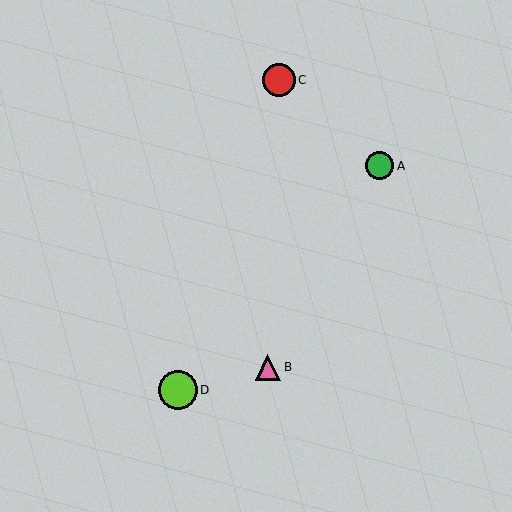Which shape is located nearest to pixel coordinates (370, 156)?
The green circle (labeled A) at (379, 166) is nearest to that location.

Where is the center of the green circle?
The center of the green circle is at (379, 166).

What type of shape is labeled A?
Shape A is a green circle.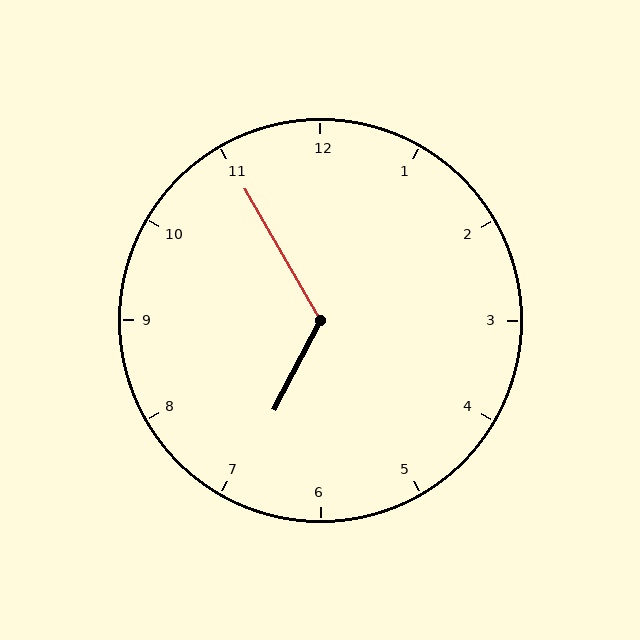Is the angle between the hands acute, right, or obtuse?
It is obtuse.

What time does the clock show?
6:55.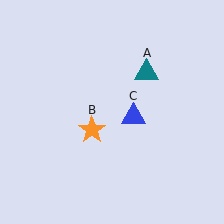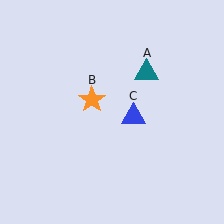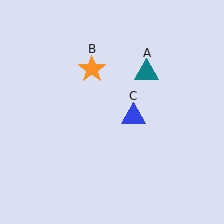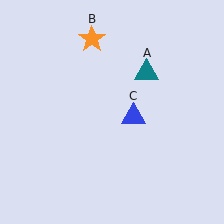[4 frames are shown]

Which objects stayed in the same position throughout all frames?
Teal triangle (object A) and blue triangle (object C) remained stationary.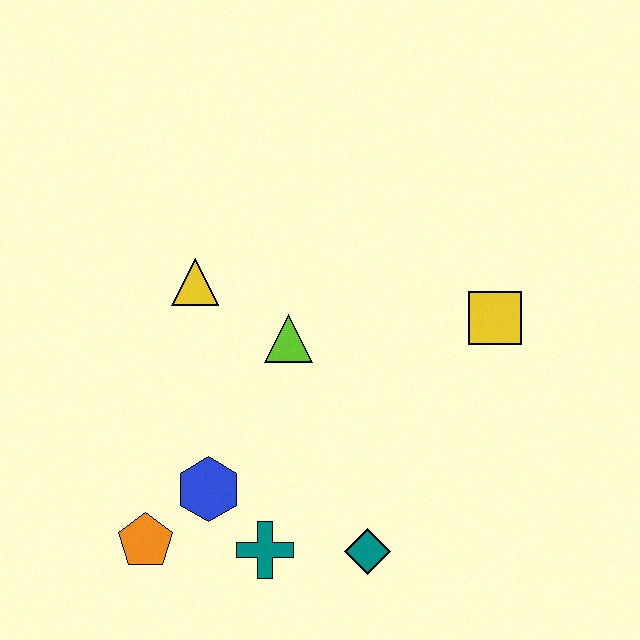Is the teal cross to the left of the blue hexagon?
No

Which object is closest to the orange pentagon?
The blue hexagon is closest to the orange pentagon.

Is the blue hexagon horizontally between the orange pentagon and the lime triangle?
Yes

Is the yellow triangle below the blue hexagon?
No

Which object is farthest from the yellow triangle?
The teal diamond is farthest from the yellow triangle.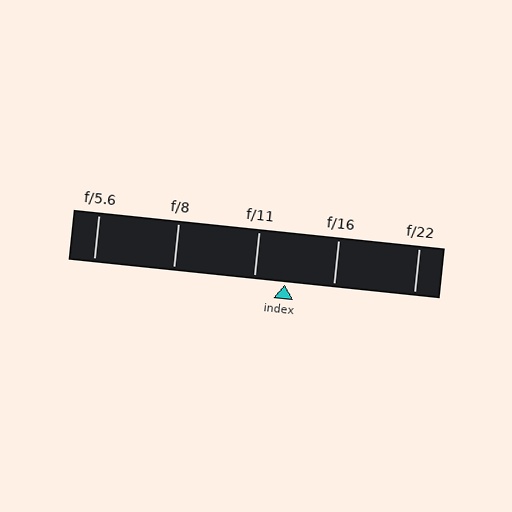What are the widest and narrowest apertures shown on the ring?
The widest aperture shown is f/5.6 and the narrowest is f/22.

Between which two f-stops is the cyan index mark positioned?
The index mark is between f/11 and f/16.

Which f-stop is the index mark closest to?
The index mark is closest to f/11.